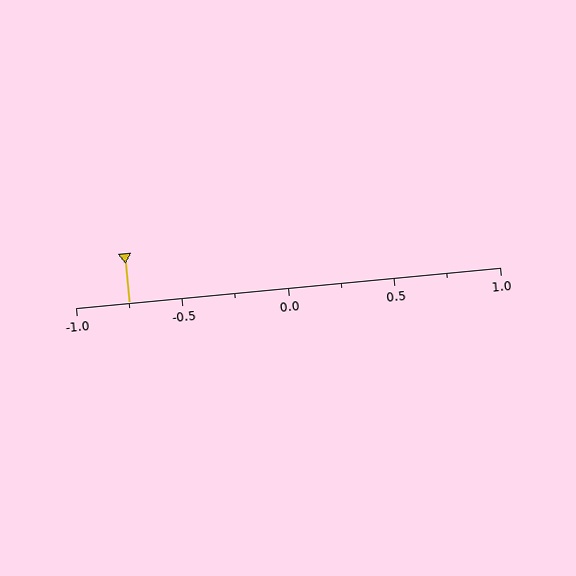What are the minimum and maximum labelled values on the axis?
The axis runs from -1.0 to 1.0.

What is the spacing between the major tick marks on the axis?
The major ticks are spaced 0.5 apart.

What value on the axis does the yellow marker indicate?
The marker indicates approximately -0.75.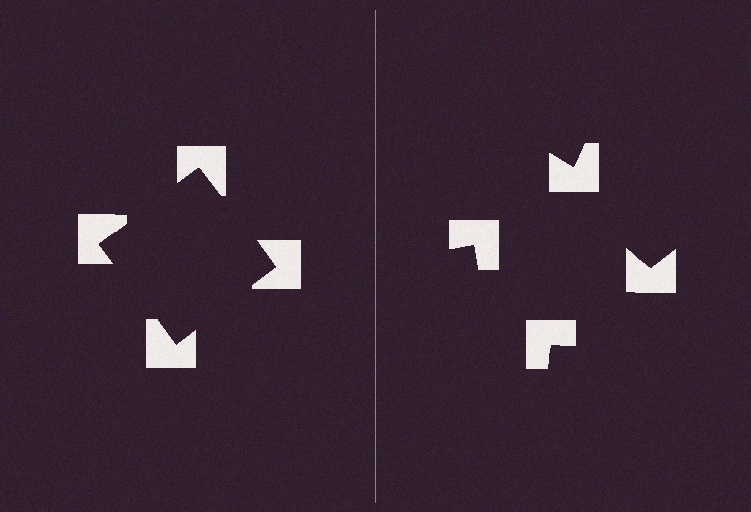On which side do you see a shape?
An illusory square appears on the left side. On the right side the wedge cuts are rotated, so no coherent shape forms.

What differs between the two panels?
The notched squares are positioned identically on both sides; only the wedge orientations differ. On the left they align to a square; on the right they are misaligned.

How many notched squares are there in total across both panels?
8 — 4 on each side.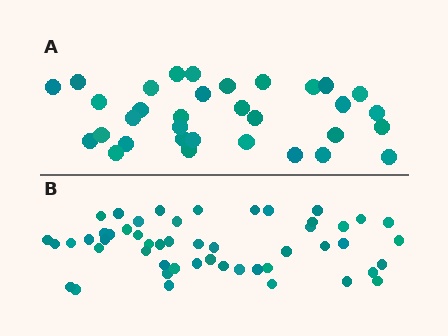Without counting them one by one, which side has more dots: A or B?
Region B (the bottom region) has more dots.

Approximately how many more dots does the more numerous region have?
Region B has approximately 20 more dots than region A.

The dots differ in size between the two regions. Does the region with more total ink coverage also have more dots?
No. Region A has more total ink coverage because its dots are larger, but region B actually contains more individual dots. Total area can be misleading — the number of items is what matters here.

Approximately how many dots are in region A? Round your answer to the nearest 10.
About 30 dots. (The exact count is 33, which rounds to 30.)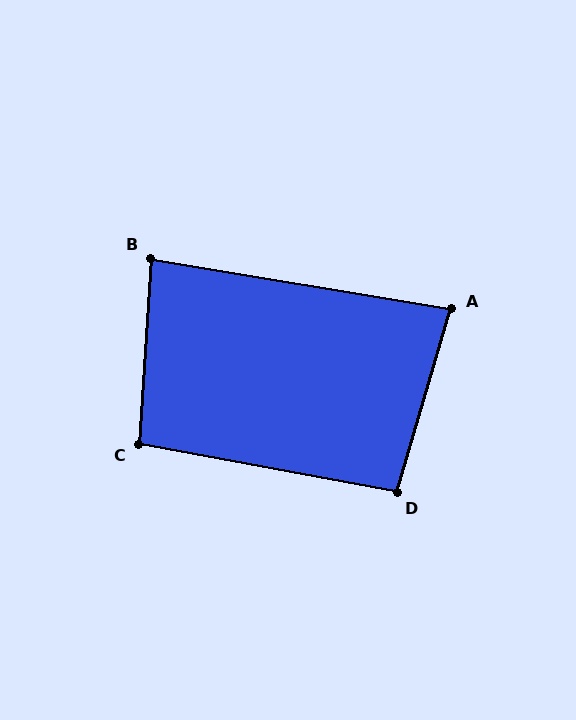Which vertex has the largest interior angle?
C, at approximately 97 degrees.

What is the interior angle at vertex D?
Approximately 96 degrees (obtuse).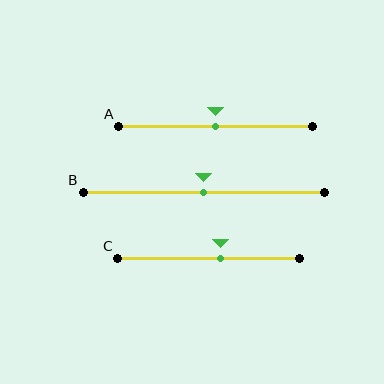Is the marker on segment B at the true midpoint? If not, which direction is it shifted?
Yes, the marker on segment B is at the true midpoint.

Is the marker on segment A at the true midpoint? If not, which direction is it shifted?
Yes, the marker on segment A is at the true midpoint.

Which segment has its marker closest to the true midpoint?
Segment A has its marker closest to the true midpoint.